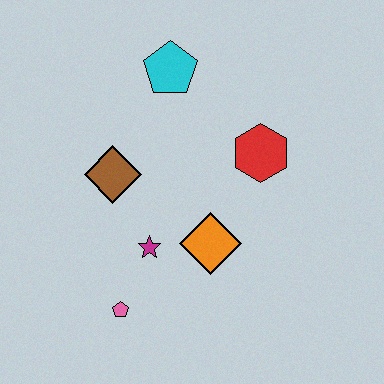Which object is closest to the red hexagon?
The orange diamond is closest to the red hexagon.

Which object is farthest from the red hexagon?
The pink pentagon is farthest from the red hexagon.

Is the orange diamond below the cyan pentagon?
Yes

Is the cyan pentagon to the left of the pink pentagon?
No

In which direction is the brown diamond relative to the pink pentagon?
The brown diamond is above the pink pentagon.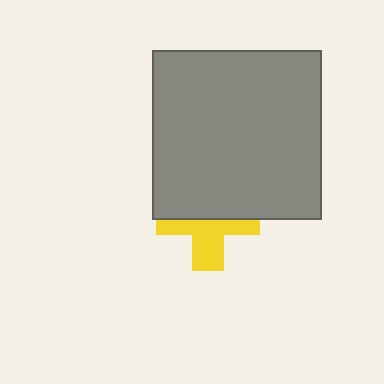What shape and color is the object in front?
The object in front is a gray square.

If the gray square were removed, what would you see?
You would see the complete yellow cross.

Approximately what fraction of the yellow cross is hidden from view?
Roughly 50% of the yellow cross is hidden behind the gray square.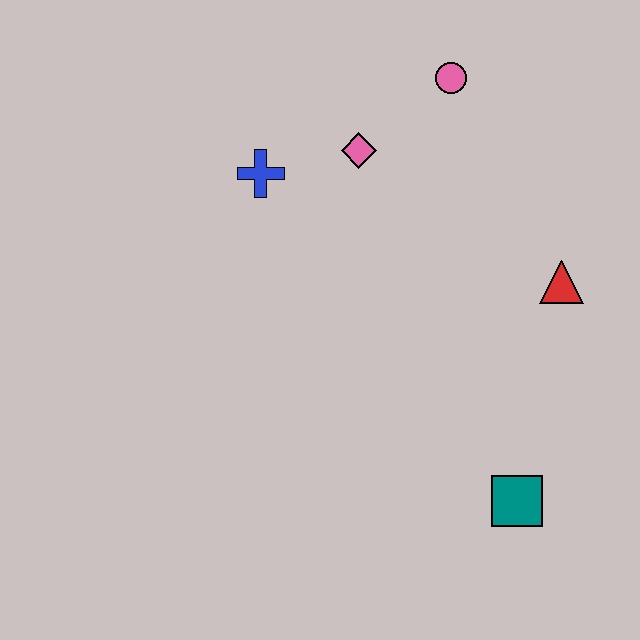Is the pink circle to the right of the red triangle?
No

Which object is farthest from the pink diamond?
The teal square is farthest from the pink diamond.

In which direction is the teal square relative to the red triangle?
The teal square is below the red triangle.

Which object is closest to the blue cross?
The pink diamond is closest to the blue cross.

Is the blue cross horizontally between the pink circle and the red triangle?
No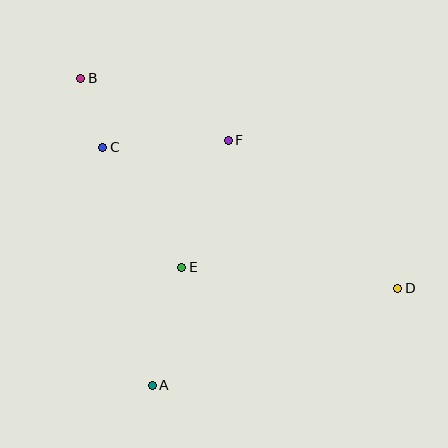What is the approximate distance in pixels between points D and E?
The distance between D and E is approximately 217 pixels.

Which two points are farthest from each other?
Points B and D are farthest from each other.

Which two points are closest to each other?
Points B and C are closest to each other.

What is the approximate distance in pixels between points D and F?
The distance between D and F is approximately 225 pixels.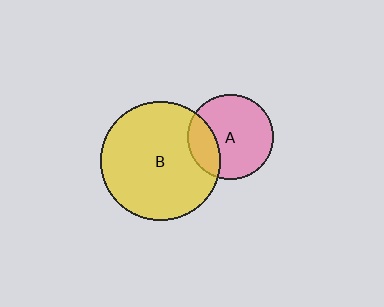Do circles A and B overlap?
Yes.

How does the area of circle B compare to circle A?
Approximately 2.0 times.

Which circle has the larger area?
Circle B (yellow).